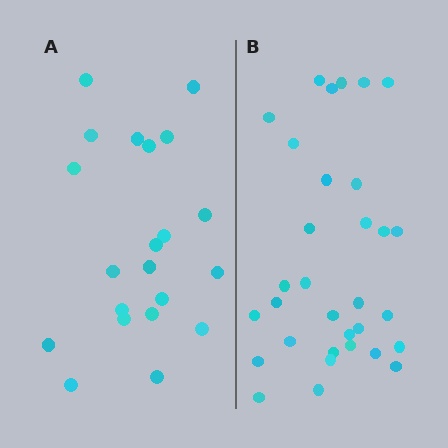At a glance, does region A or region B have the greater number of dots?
Region B (the right region) has more dots.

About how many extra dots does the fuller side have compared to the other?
Region B has roughly 12 or so more dots than region A.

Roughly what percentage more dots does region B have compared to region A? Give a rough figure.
About 50% more.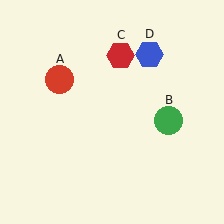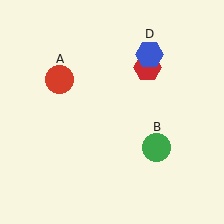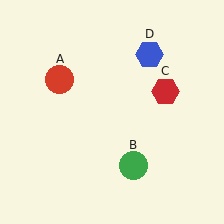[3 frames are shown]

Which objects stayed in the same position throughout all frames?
Red circle (object A) and blue hexagon (object D) remained stationary.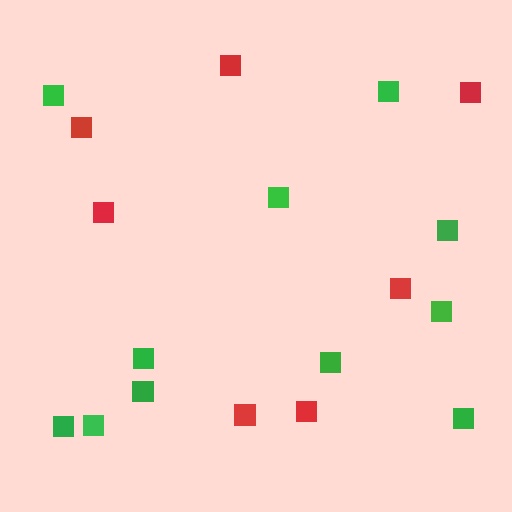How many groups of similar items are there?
There are 2 groups: one group of red squares (7) and one group of green squares (11).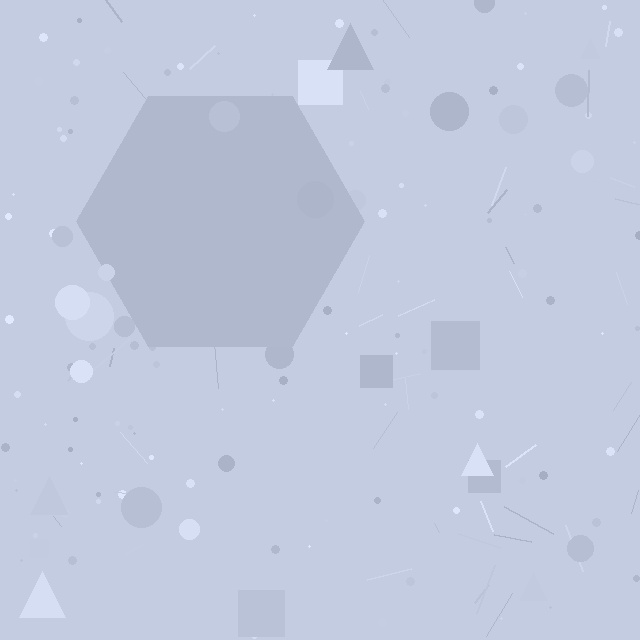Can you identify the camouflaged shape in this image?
The camouflaged shape is a hexagon.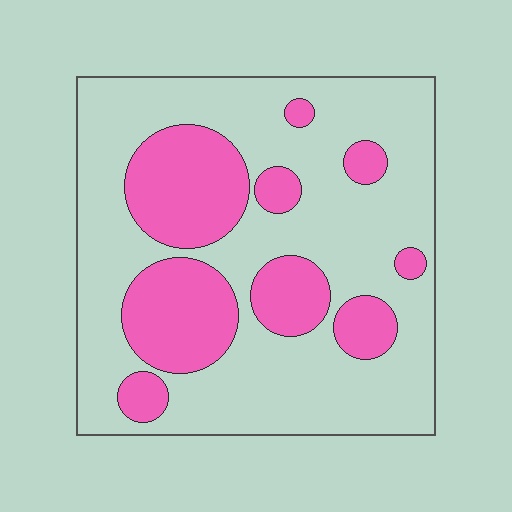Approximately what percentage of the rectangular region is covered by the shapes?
Approximately 30%.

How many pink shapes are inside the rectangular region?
9.